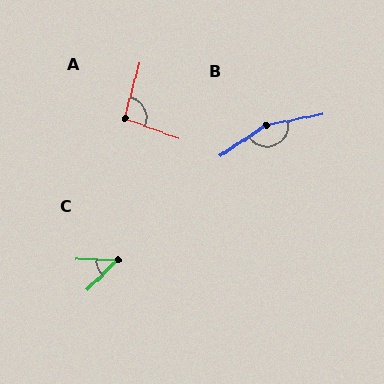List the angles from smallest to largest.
C (45°), A (96°), B (158°).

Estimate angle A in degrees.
Approximately 96 degrees.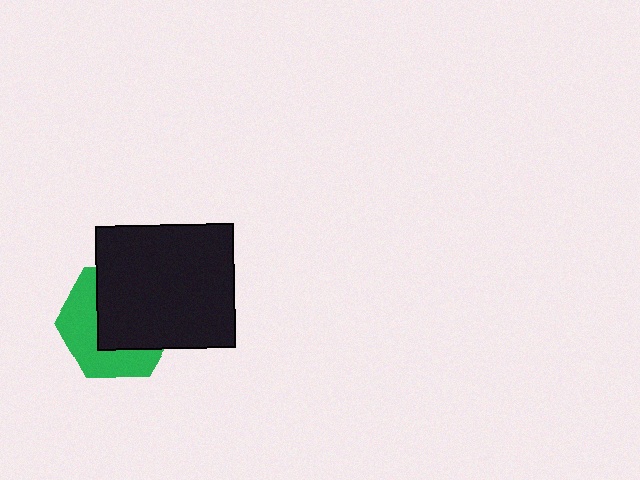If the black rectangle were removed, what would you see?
You would see the complete green hexagon.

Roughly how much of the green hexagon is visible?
A small part of it is visible (roughly 45%).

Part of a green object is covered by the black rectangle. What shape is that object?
It is a hexagon.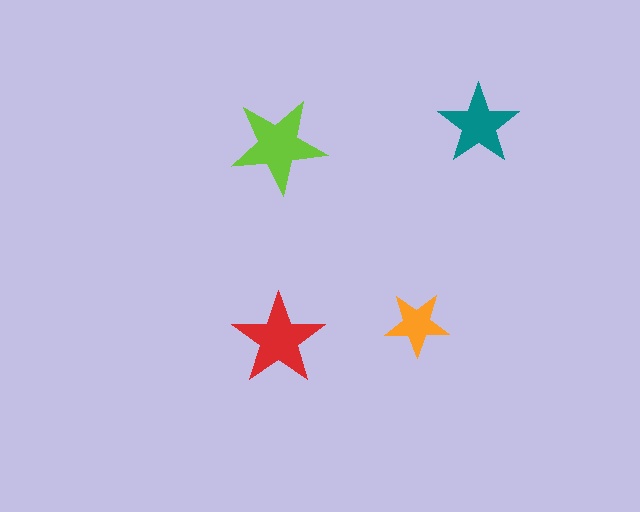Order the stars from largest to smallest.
the lime one, the red one, the teal one, the orange one.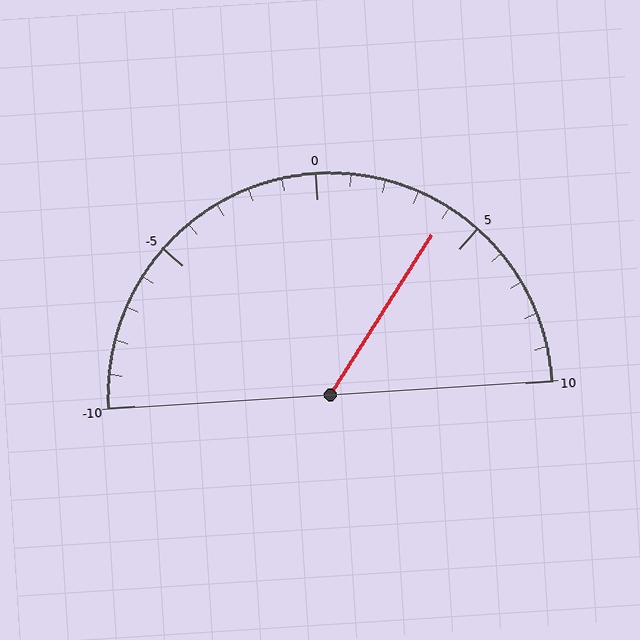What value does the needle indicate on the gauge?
The needle indicates approximately 4.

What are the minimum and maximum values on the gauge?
The gauge ranges from -10 to 10.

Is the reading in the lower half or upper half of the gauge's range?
The reading is in the upper half of the range (-10 to 10).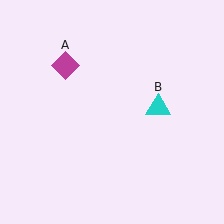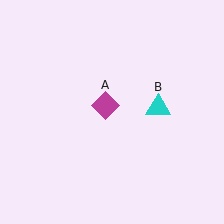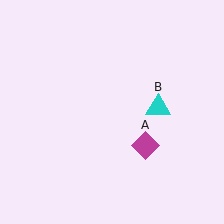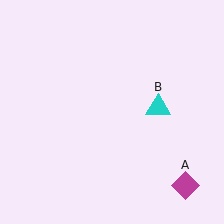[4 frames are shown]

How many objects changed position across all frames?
1 object changed position: magenta diamond (object A).